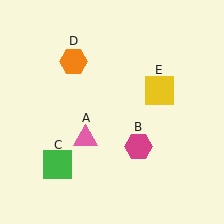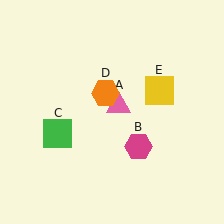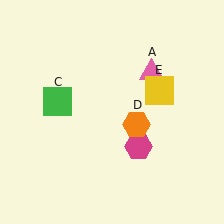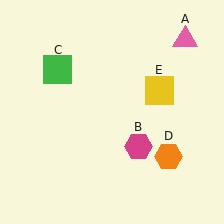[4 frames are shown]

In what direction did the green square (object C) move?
The green square (object C) moved up.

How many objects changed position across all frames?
3 objects changed position: pink triangle (object A), green square (object C), orange hexagon (object D).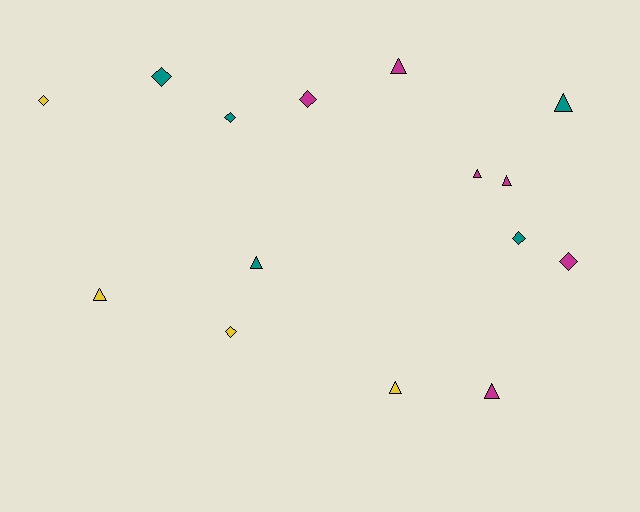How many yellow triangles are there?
There are 2 yellow triangles.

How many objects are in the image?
There are 15 objects.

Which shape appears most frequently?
Triangle, with 8 objects.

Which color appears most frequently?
Magenta, with 6 objects.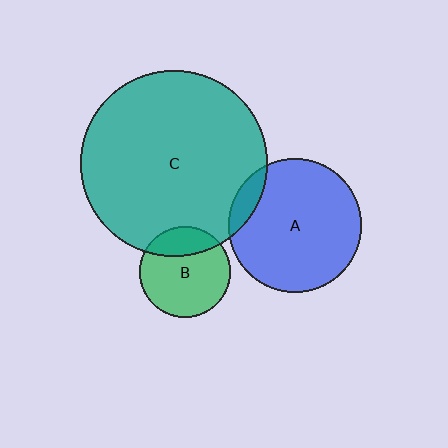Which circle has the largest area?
Circle C (teal).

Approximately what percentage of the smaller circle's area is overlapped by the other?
Approximately 25%.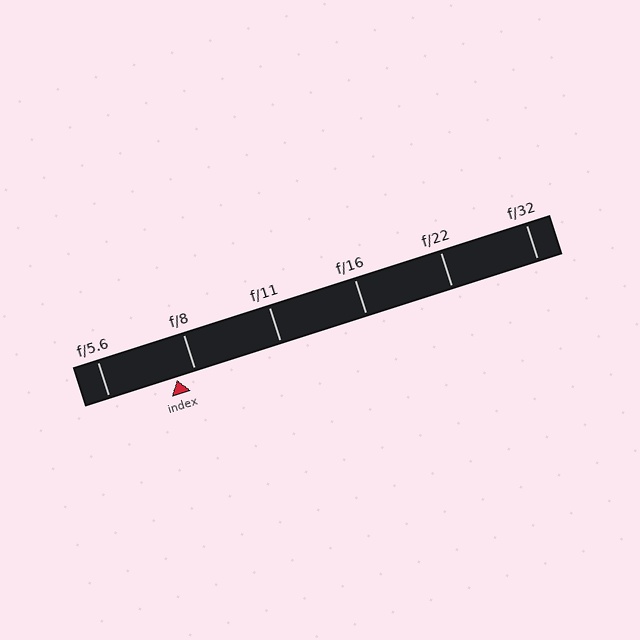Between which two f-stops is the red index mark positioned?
The index mark is between f/5.6 and f/8.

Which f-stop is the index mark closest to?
The index mark is closest to f/8.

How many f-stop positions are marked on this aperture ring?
There are 6 f-stop positions marked.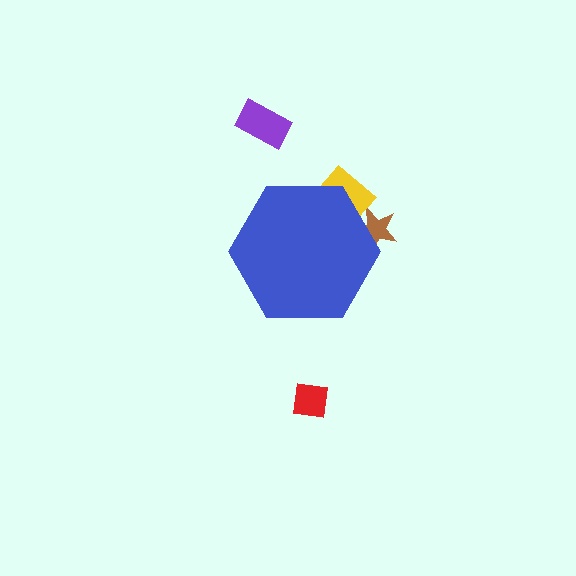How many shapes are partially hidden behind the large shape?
2 shapes are partially hidden.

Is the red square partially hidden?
No, the red square is fully visible.